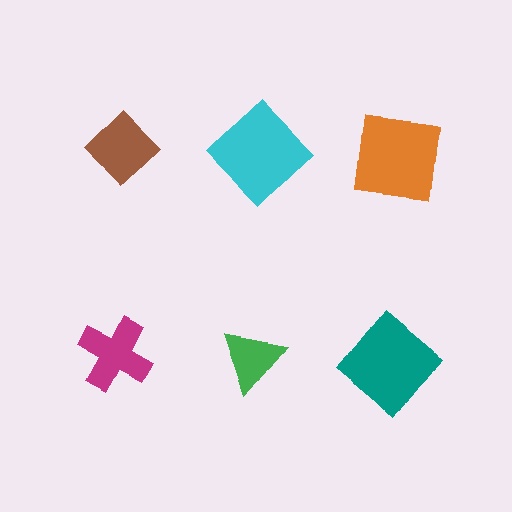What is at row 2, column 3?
A teal diamond.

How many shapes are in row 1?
3 shapes.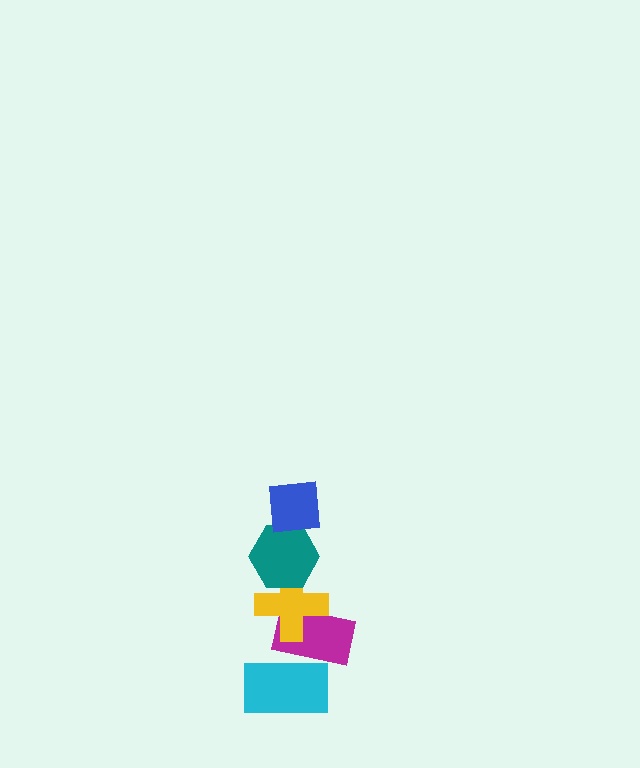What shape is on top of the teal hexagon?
The blue square is on top of the teal hexagon.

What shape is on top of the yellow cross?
The teal hexagon is on top of the yellow cross.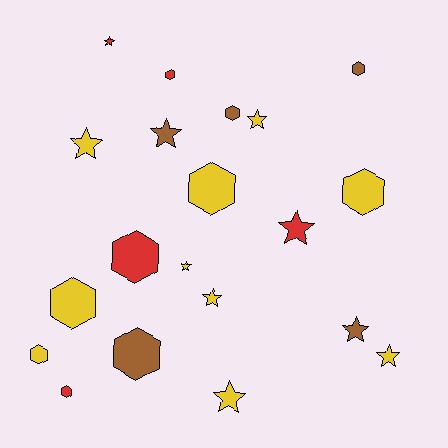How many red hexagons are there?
There are 3 red hexagons.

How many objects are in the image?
There are 20 objects.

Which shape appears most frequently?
Star, with 10 objects.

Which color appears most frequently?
Yellow, with 10 objects.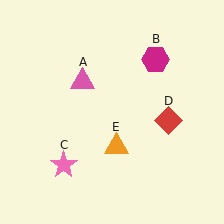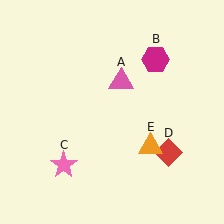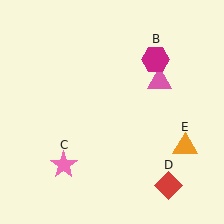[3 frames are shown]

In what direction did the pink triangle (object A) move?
The pink triangle (object A) moved right.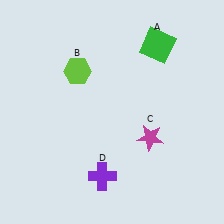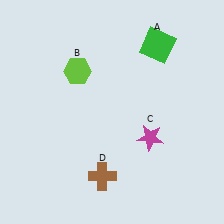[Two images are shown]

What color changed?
The cross (D) changed from purple in Image 1 to brown in Image 2.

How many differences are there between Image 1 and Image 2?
There is 1 difference between the two images.